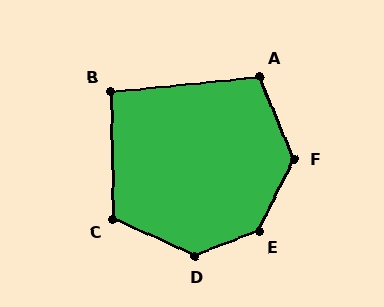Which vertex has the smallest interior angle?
B, at approximately 95 degrees.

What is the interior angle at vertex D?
Approximately 134 degrees (obtuse).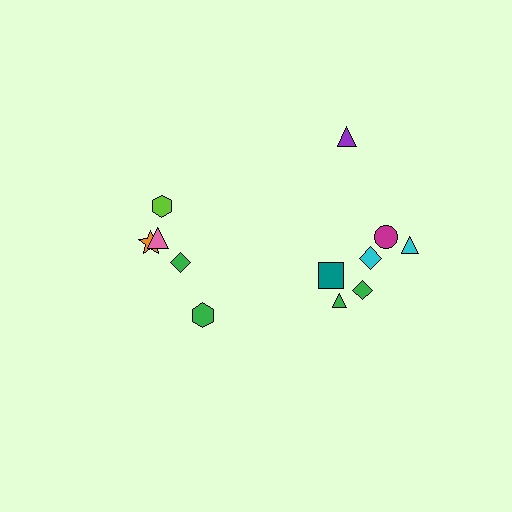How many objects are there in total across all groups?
There are 12 objects.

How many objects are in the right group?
There are 7 objects.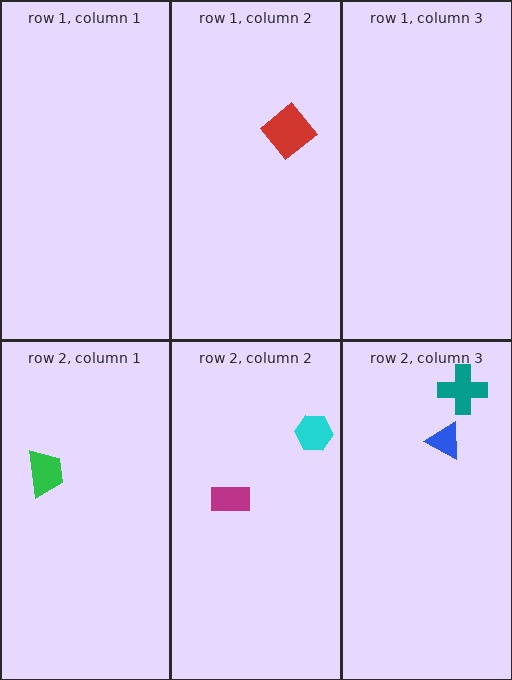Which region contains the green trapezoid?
The row 2, column 1 region.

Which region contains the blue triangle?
The row 2, column 3 region.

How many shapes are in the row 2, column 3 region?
2.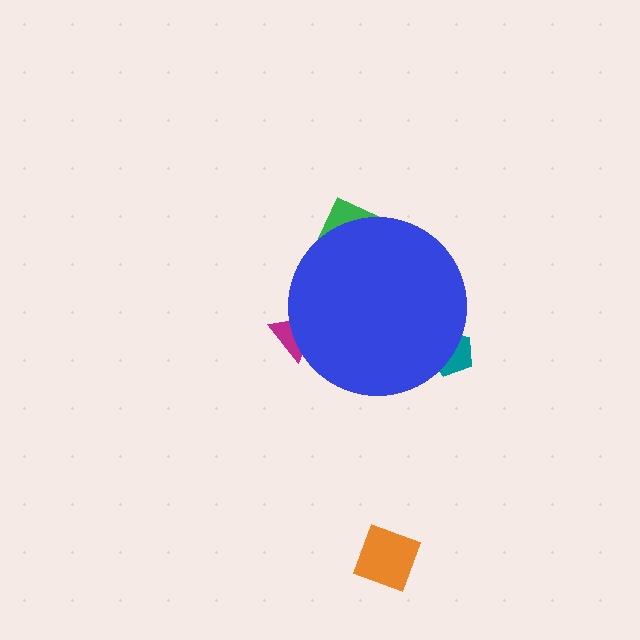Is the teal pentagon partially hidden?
Yes, the teal pentagon is partially hidden behind the blue circle.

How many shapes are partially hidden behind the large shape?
3 shapes are partially hidden.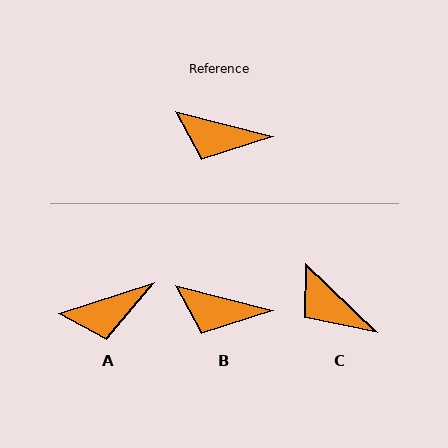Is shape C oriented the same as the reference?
No, it is off by about 30 degrees.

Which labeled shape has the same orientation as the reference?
B.